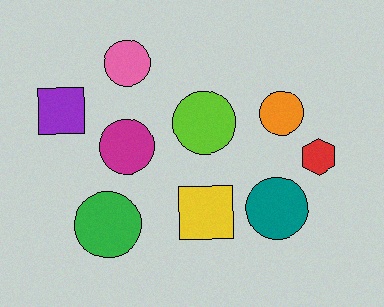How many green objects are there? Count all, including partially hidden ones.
There is 1 green object.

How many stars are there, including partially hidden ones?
There are no stars.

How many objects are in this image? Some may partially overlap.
There are 9 objects.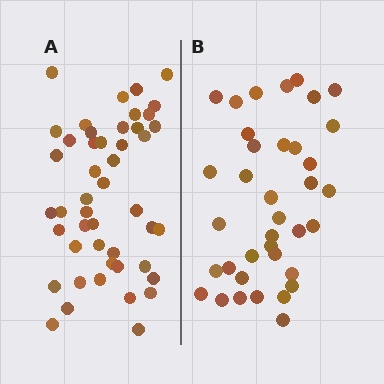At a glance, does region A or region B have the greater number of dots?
Region A (the left region) has more dots.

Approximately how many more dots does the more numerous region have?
Region A has roughly 10 or so more dots than region B.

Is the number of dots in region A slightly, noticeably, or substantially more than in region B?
Region A has noticeably more, but not dramatically so. The ratio is roughly 1.3 to 1.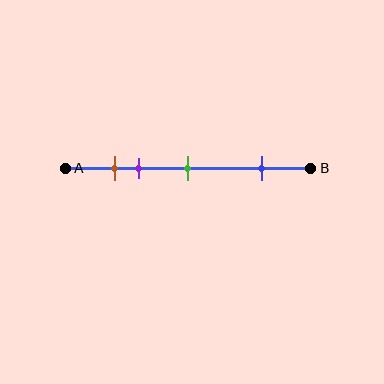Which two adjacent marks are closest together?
The brown and purple marks are the closest adjacent pair.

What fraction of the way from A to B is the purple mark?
The purple mark is approximately 30% (0.3) of the way from A to B.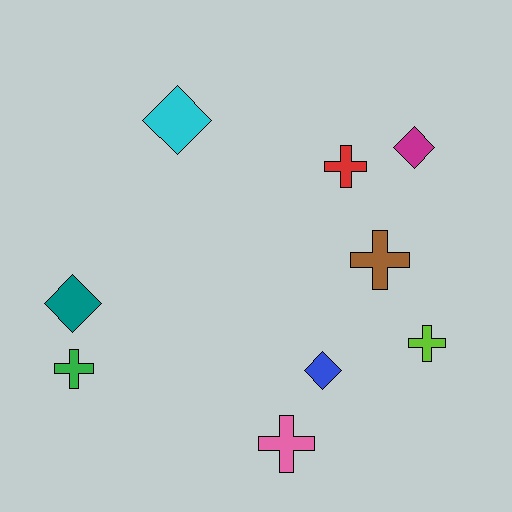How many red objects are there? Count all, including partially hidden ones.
There is 1 red object.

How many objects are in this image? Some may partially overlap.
There are 9 objects.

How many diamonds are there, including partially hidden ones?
There are 4 diamonds.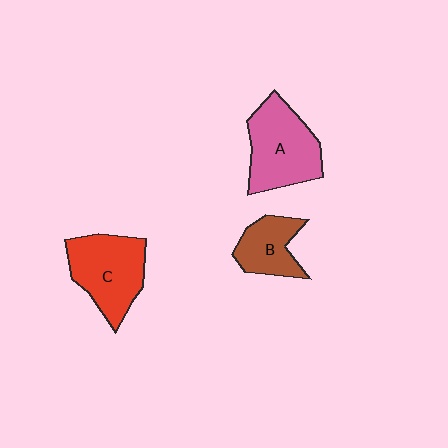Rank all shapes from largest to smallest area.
From largest to smallest: A (pink), C (red), B (brown).